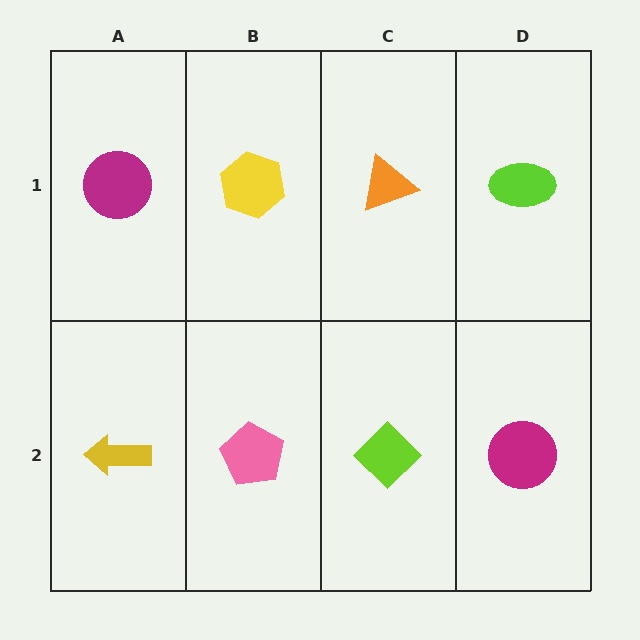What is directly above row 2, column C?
An orange triangle.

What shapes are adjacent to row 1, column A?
A yellow arrow (row 2, column A), a yellow hexagon (row 1, column B).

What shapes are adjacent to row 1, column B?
A pink pentagon (row 2, column B), a magenta circle (row 1, column A), an orange triangle (row 1, column C).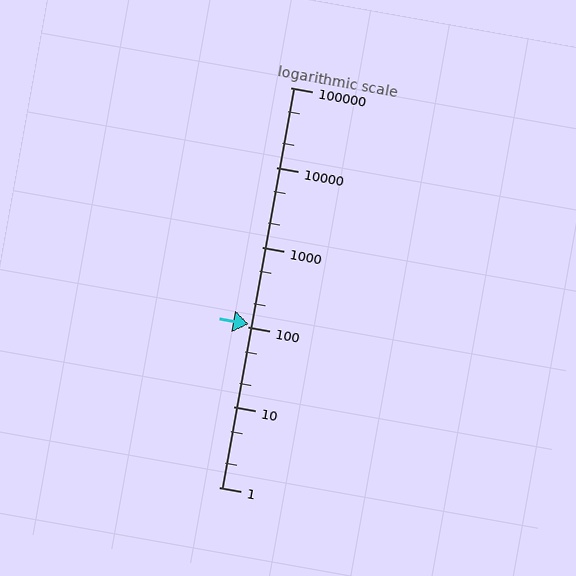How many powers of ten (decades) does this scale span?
The scale spans 5 decades, from 1 to 100000.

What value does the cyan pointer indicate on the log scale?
The pointer indicates approximately 110.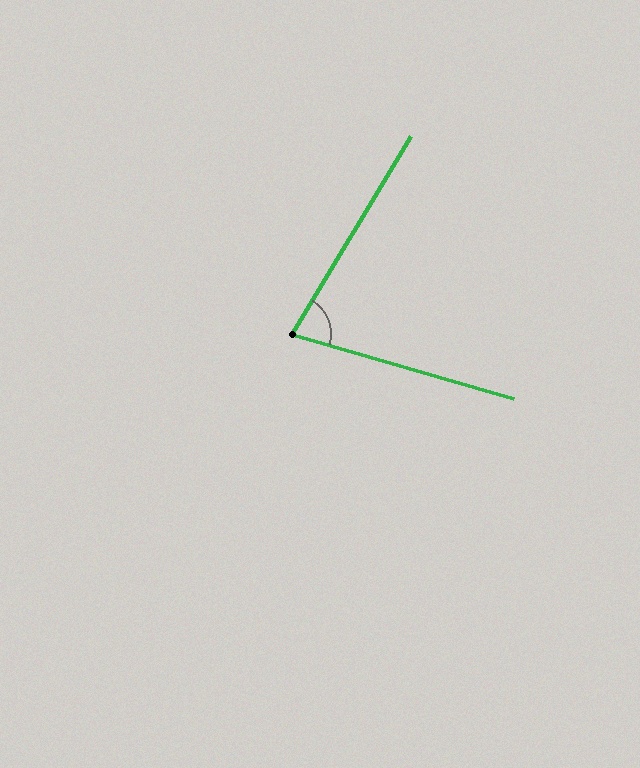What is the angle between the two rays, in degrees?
Approximately 75 degrees.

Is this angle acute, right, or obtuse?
It is acute.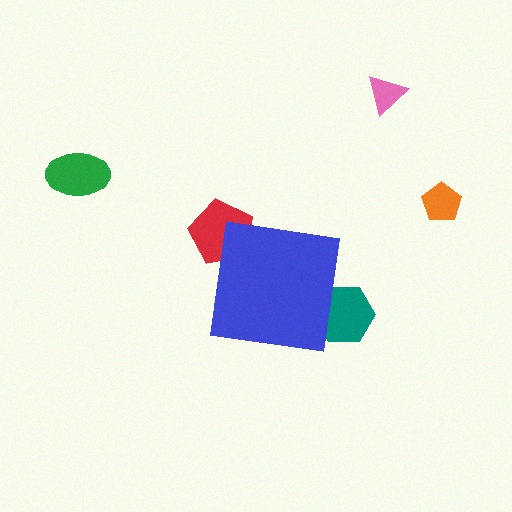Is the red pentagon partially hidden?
Yes, the red pentagon is partially hidden behind the blue square.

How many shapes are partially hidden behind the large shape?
2 shapes are partially hidden.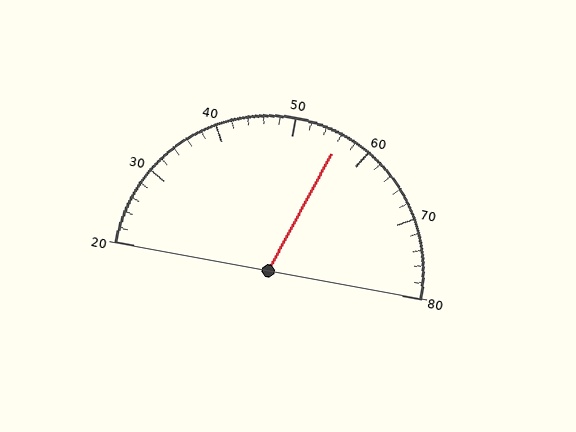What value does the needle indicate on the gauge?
The needle indicates approximately 56.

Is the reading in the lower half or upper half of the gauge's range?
The reading is in the upper half of the range (20 to 80).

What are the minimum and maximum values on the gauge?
The gauge ranges from 20 to 80.